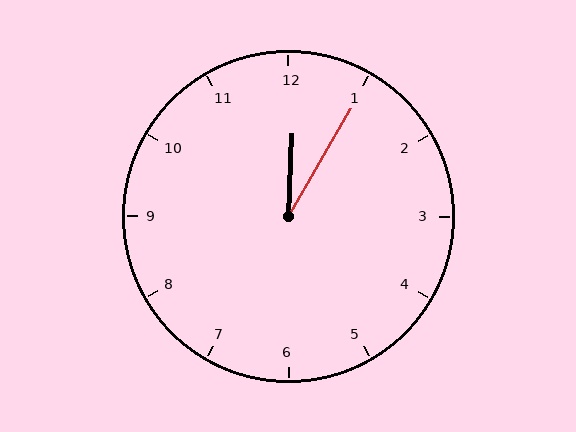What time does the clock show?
12:05.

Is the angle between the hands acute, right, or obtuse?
It is acute.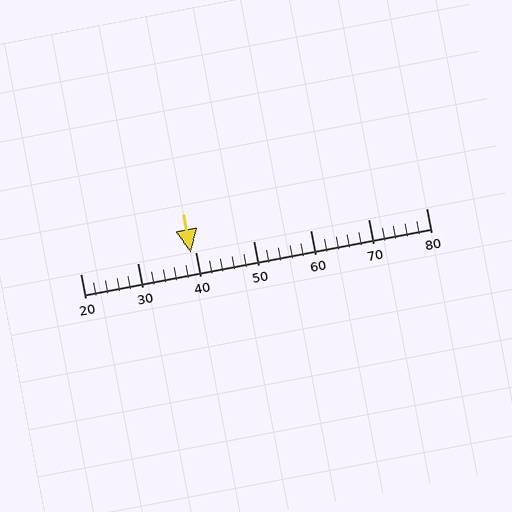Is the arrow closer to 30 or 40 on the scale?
The arrow is closer to 40.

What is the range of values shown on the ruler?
The ruler shows values from 20 to 80.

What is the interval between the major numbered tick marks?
The major tick marks are spaced 10 units apart.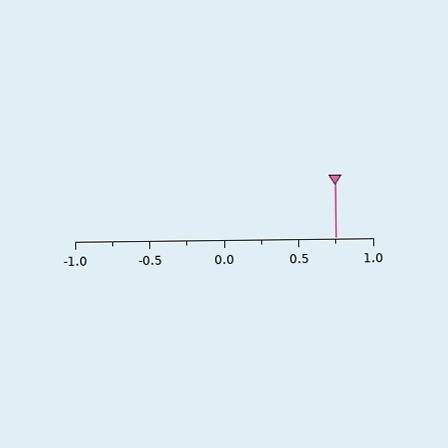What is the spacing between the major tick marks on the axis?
The major ticks are spaced 0.5 apart.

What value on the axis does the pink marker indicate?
The marker indicates approximately 0.75.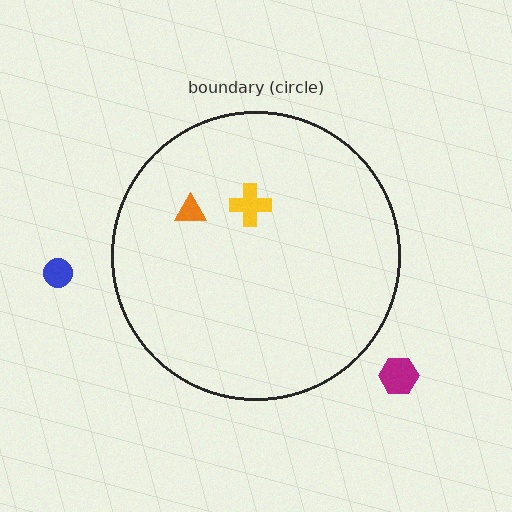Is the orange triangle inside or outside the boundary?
Inside.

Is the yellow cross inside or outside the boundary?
Inside.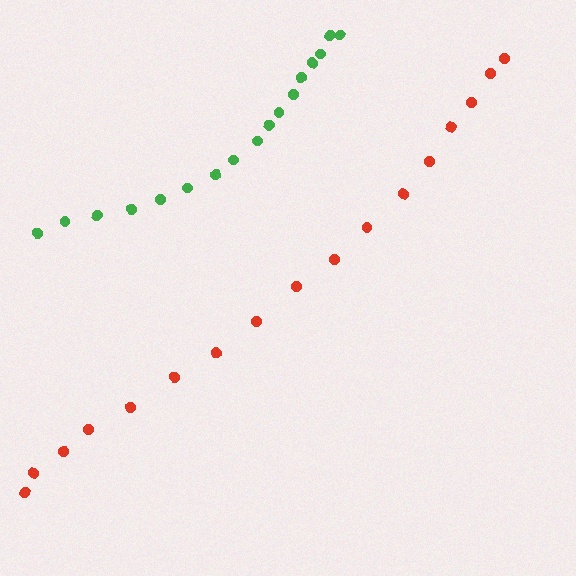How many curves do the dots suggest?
There are 2 distinct paths.